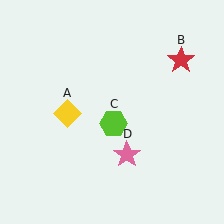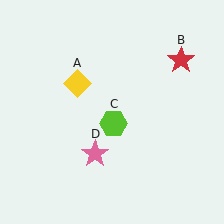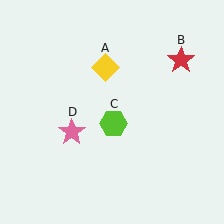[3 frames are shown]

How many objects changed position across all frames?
2 objects changed position: yellow diamond (object A), pink star (object D).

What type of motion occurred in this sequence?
The yellow diamond (object A), pink star (object D) rotated clockwise around the center of the scene.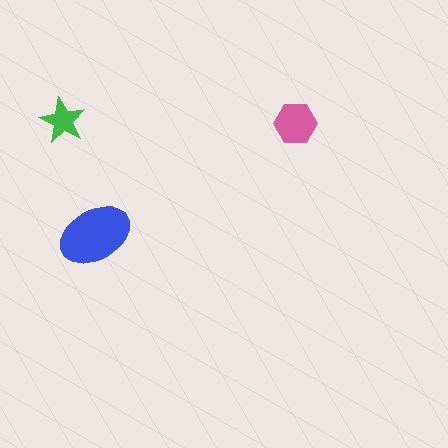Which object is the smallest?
The green star.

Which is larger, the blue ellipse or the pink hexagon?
The blue ellipse.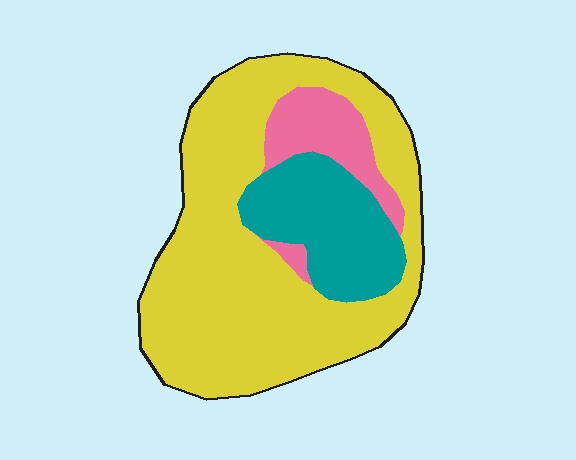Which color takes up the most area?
Yellow, at roughly 70%.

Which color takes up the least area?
Pink, at roughly 10%.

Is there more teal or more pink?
Teal.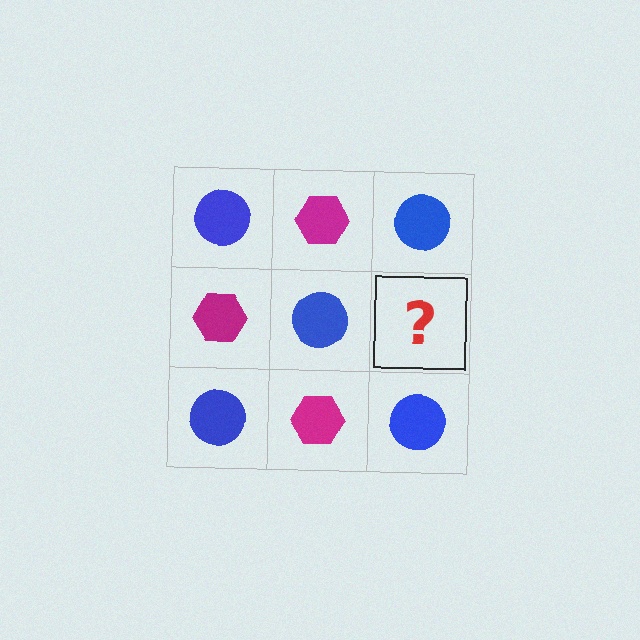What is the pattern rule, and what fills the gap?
The rule is that it alternates blue circle and magenta hexagon in a checkerboard pattern. The gap should be filled with a magenta hexagon.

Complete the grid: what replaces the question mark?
The question mark should be replaced with a magenta hexagon.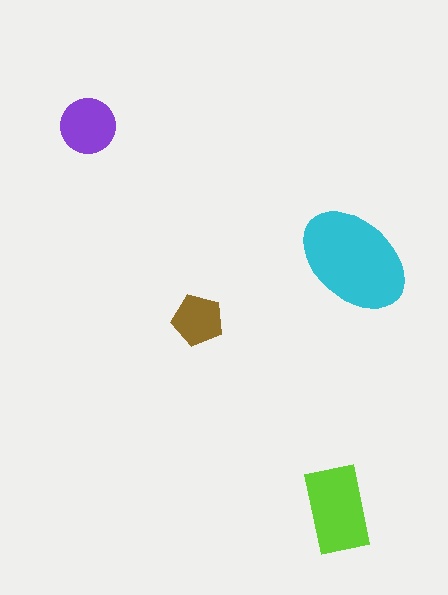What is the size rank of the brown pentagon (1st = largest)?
4th.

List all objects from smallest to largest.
The brown pentagon, the purple circle, the lime rectangle, the cyan ellipse.